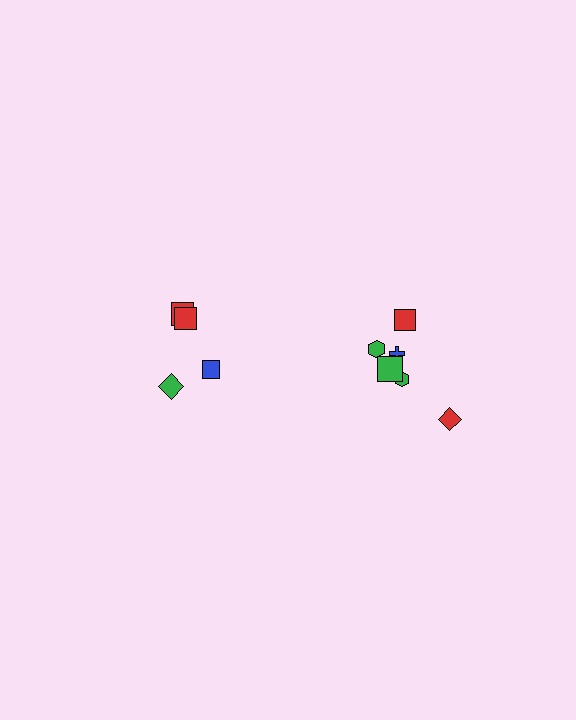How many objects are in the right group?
There are 6 objects.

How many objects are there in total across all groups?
There are 10 objects.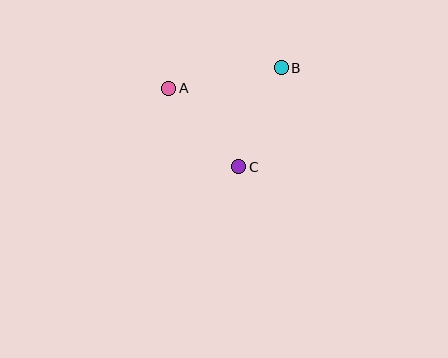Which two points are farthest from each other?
Points A and B are farthest from each other.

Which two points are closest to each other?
Points A and C are closest to each other.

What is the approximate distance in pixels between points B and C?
The distance between B and C is approximately 108 pixels.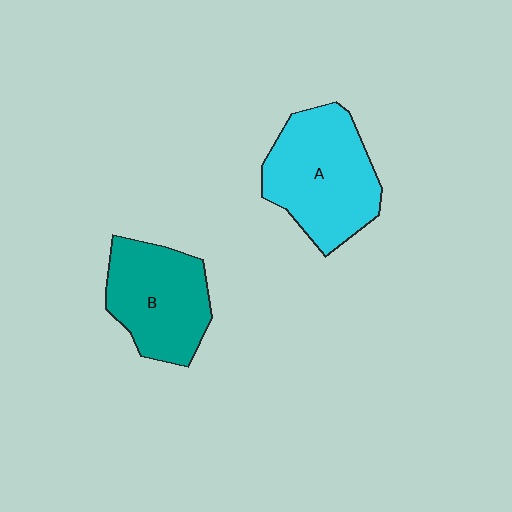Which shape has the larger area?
Shape A (cyan).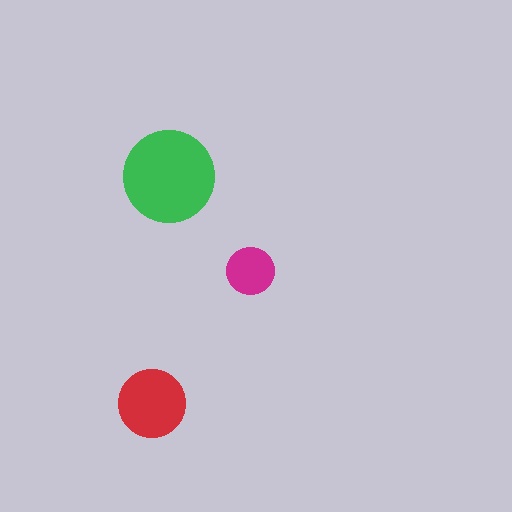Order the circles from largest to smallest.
the green one, the red one, the magenta one.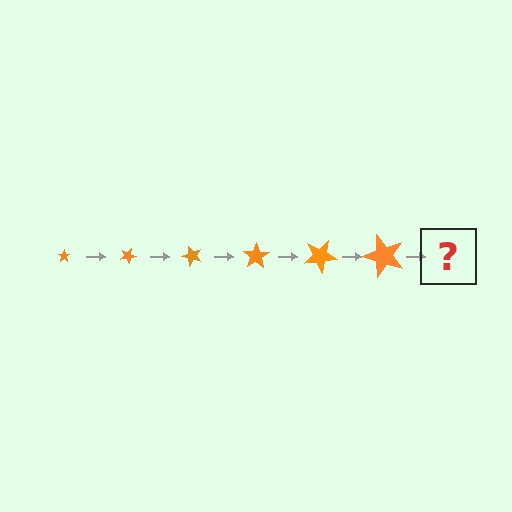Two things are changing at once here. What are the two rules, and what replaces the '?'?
The two rules are that the star grows larger each step and it rotates 25 degrees each step. The '?' should be a star, larger than the previous one and rotated 150 degrees from the start.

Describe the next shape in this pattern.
It should be a star, larger than the previous one and rotated 150 degrees from the start.